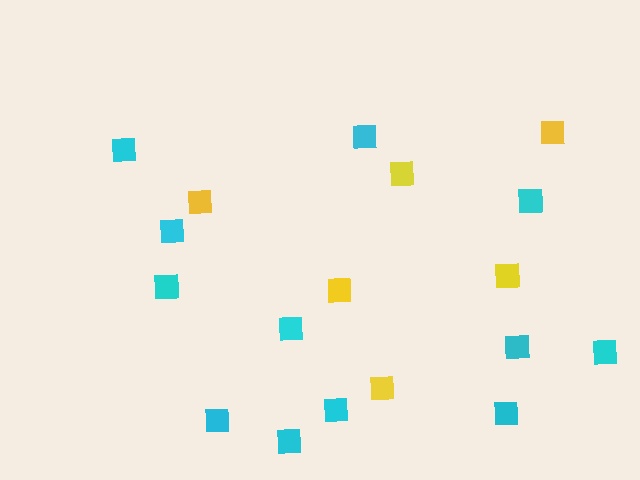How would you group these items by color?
There are 2 groups: one group of cyan squares (12) and one group of yellow squares (6).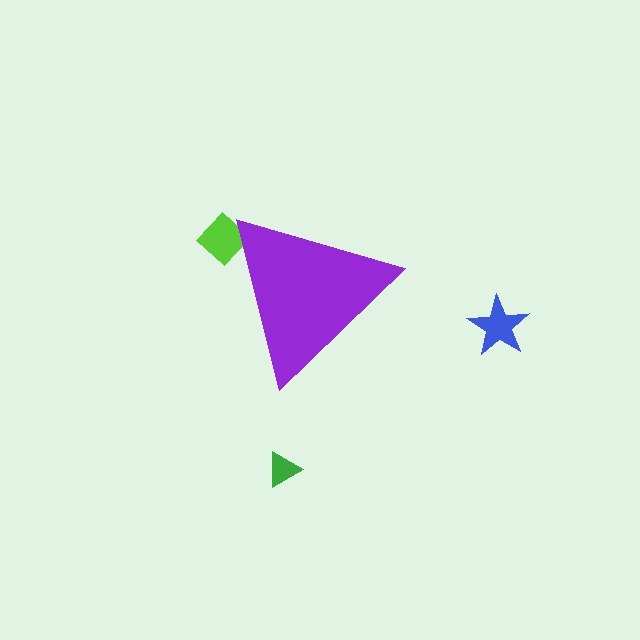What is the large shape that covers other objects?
A purple triangle.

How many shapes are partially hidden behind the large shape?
1 shape is partially hidden.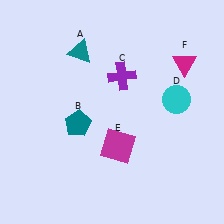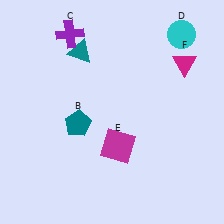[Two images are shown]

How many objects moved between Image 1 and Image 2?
2 objects moved between the two images.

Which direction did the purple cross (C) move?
The purple cross (C) moved left.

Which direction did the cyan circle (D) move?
The cyan circle (D) moved up.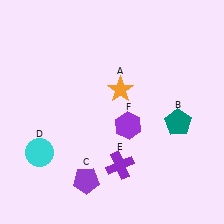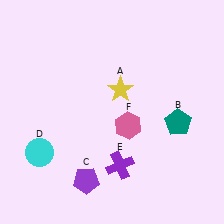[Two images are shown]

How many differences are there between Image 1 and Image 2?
There are 2 differences between the two images.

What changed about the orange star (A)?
In Image 1, A is orange. In Image 2, it changed to yellow.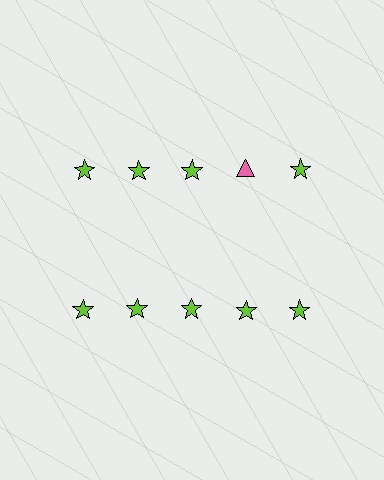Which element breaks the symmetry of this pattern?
The pink triangle in the top row, second from right column breaks the symmetry. All other shapes are lime stars.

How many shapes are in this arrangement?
There are 10 shapes arranged in a grid pattern.